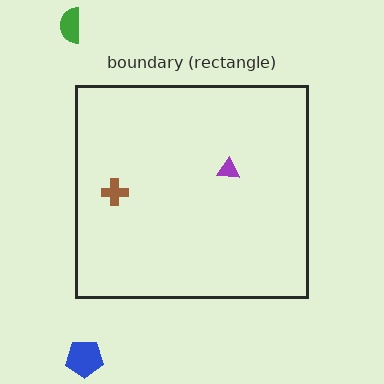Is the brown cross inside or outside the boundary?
Inside.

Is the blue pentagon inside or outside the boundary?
Outside.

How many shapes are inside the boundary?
2 inside, 2 outside.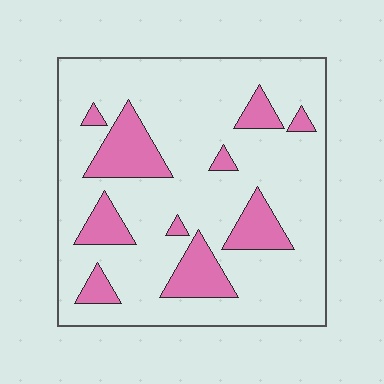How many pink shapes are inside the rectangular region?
10.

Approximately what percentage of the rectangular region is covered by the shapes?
Approximately 20%.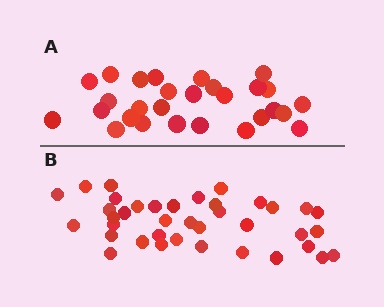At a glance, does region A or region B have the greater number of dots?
Region B (the bottom region) has more dots.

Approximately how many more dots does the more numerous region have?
Region B has roughly 10 or so more dots than region A.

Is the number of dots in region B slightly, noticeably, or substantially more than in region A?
Region B has noticeably more, but not dramatically so. The ratio is roughly 1.4 to 1.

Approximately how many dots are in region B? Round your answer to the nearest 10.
About 40 dots. (The exact count is 38, which rounds to 40.)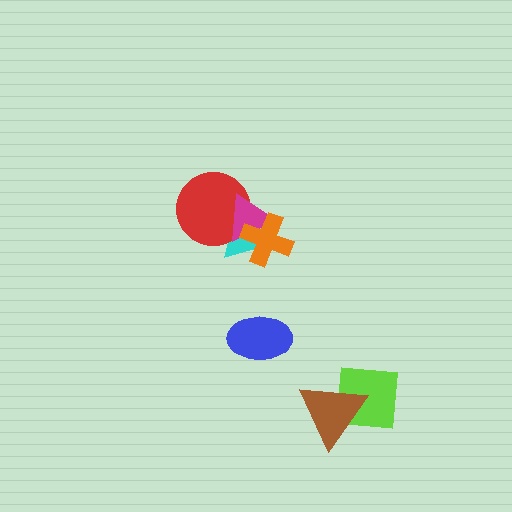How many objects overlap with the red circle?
2 objects overlap with the red circle.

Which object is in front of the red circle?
The magenta triangle is in front of the red circle.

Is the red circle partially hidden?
Yes, it is partially covered by another shape.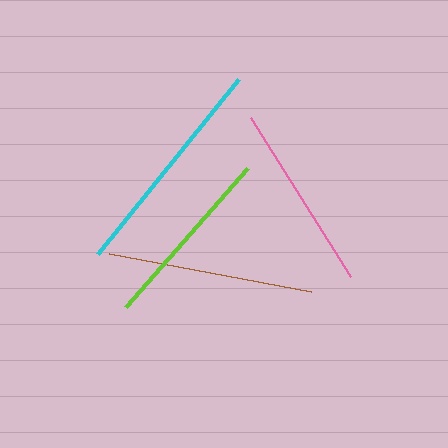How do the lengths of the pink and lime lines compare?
The pink and lime lines are approximately the same length.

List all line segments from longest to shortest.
From longest to shortest: cyan, brown, pink, lime.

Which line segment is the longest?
The cyan line is the longest at approximately 225 pixels.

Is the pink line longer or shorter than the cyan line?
The cyan line is longer than the pink line.